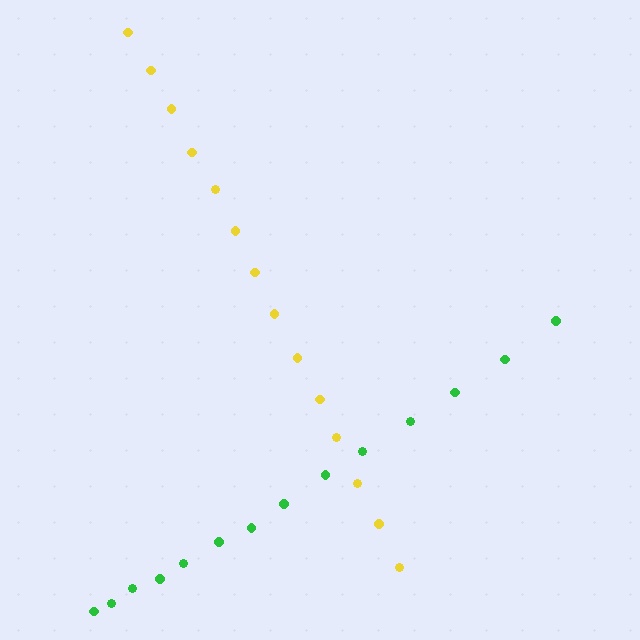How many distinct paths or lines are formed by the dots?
There are 2 distinct paths.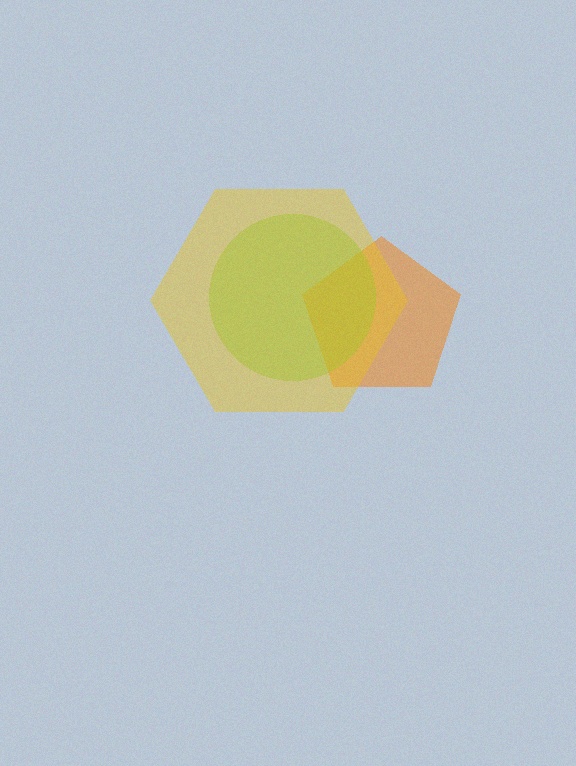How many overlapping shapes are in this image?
There are 3 overlapping shapes in the image.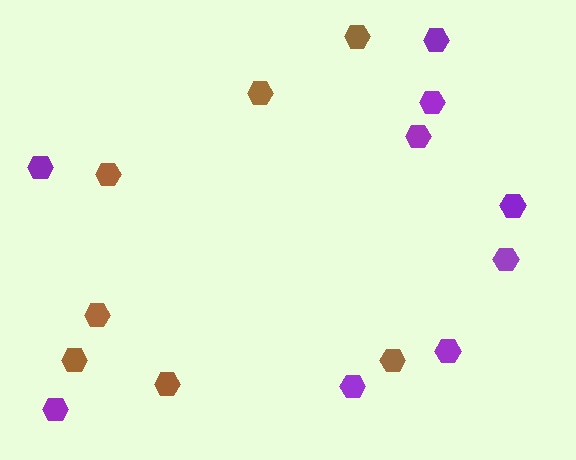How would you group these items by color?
There are 2 groups: one group of brown hexagons (7) and one group of purple hexagons (9).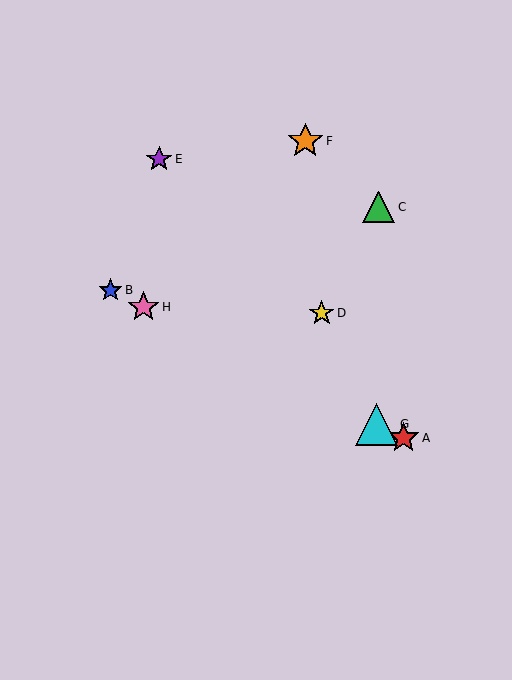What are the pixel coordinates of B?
Object B is at (111, 290).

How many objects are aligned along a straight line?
4 objects (A, B, G, H) are aligned along a straight line.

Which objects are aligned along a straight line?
Objects A, B, G, H are aligned along a straight line.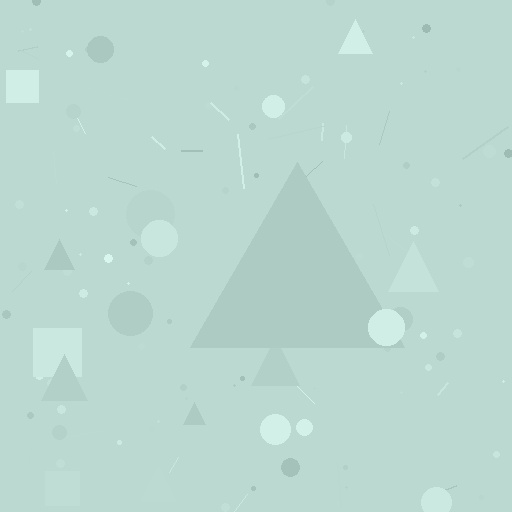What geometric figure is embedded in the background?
A triangle is embedded in the background.